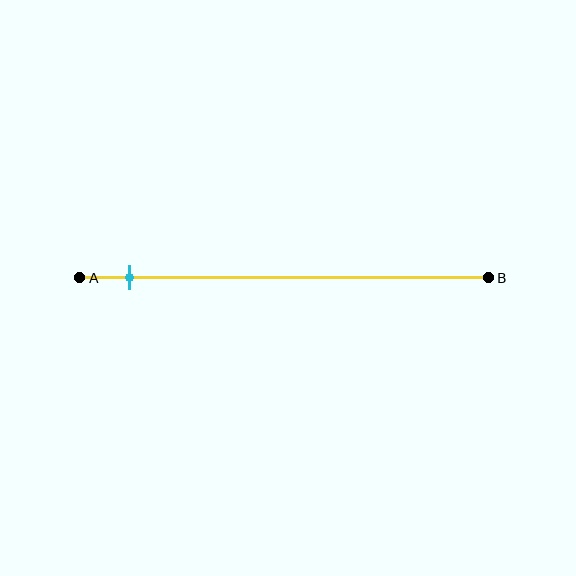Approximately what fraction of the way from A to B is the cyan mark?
The cyan mark is approximately 10% of the way from A to B.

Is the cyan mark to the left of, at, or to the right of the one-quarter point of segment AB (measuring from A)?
The cyan mark is to the left of the one-quarter point of segment AB.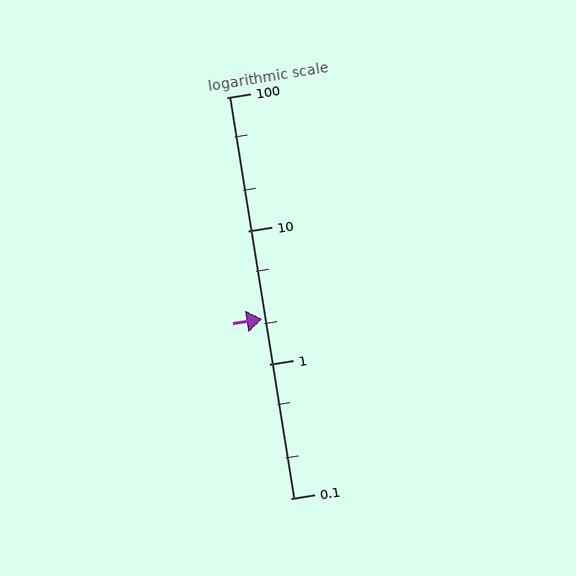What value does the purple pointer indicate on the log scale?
The pointer indicates approximately 2.2.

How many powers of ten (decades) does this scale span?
The scale spans 3 decades, from 0.1 to 100.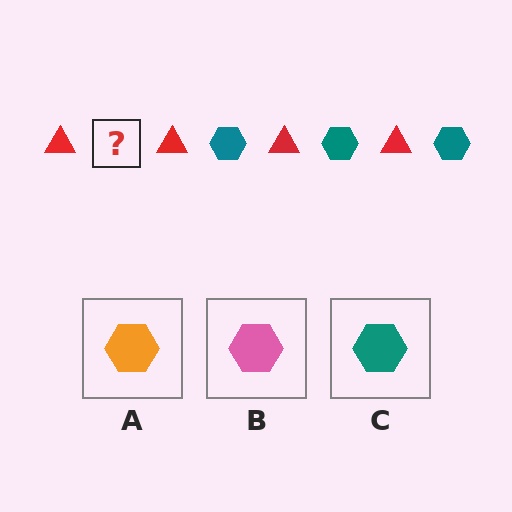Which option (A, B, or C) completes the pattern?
C.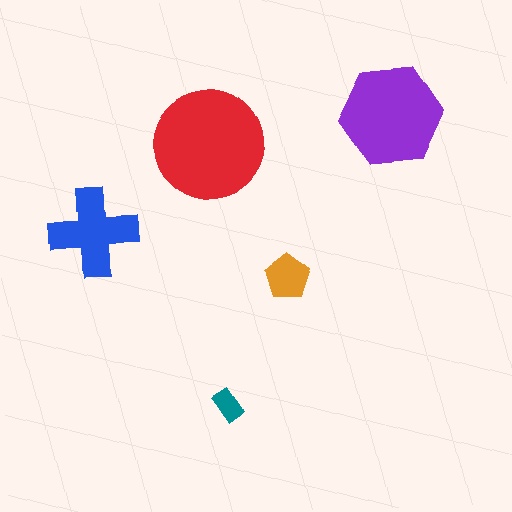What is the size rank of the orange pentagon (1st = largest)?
4th.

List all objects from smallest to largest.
The teal rectangle, the orange pentagon, the blue cross, the purple hexagon, the red circle.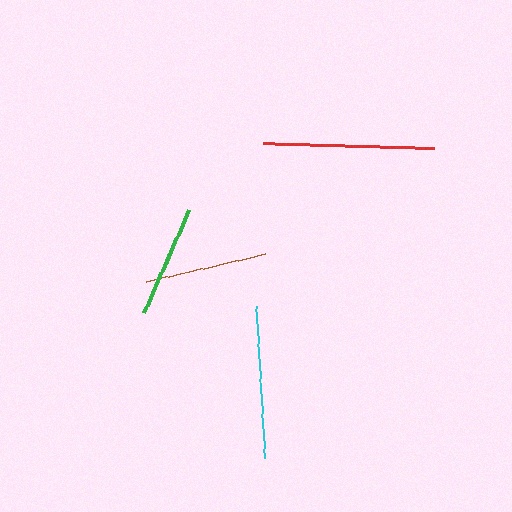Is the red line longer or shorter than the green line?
The red line is longer than the green line.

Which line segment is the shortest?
The green line is the shortest at approximately 113 pixels.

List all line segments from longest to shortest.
From longest to shortest: red, cyan, brown, green.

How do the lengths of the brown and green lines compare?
The brown and green lines are approximately the same length.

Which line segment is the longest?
The red line is the longest at approximately 172 pixels.